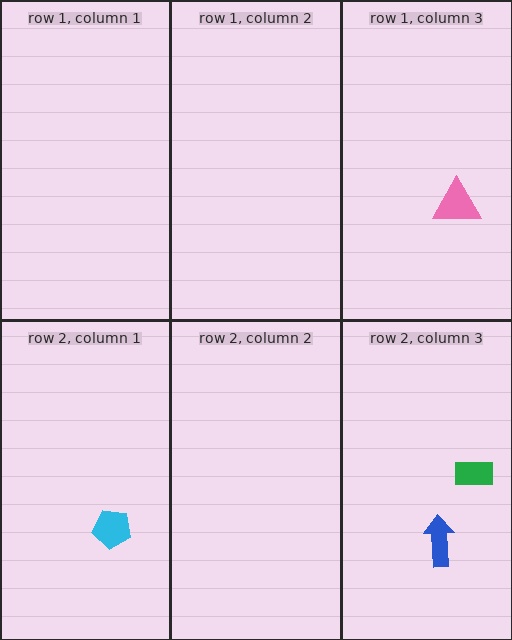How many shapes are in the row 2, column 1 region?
1.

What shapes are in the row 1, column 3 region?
The pink triangle.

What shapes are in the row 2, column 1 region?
The cyan pentagon.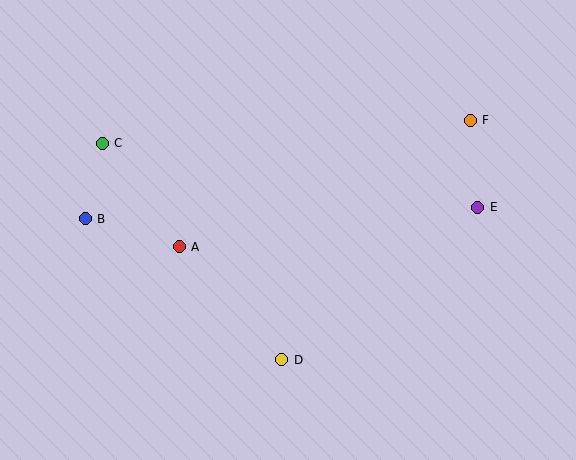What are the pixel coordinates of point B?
Point B is at (85, 219).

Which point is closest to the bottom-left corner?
Point B is closest to the bottom-left corner.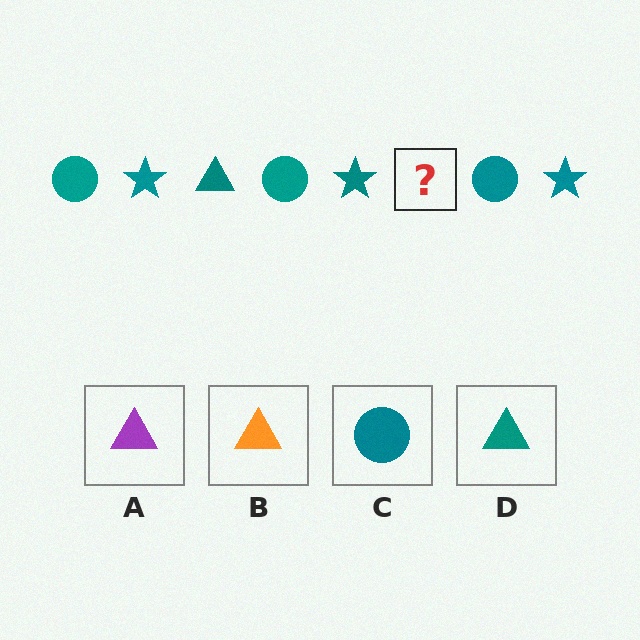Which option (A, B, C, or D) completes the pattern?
D.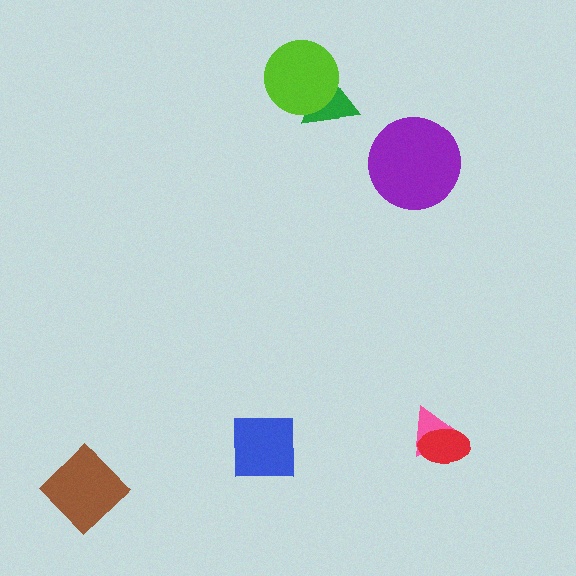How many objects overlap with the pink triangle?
1 object overlaps with the pink triangle.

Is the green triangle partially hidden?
Yes, it is partially covered by another shape.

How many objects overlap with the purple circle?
0 objects overlap with the purple circle.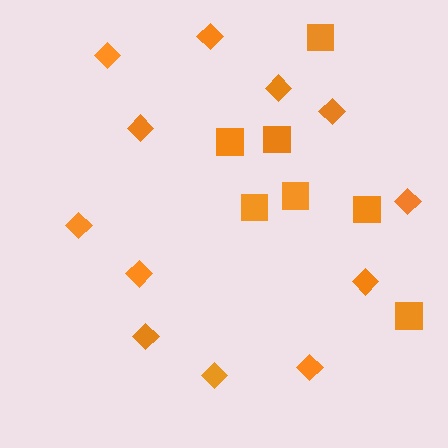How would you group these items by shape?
There are 2 groups: one group of squares (7) and one group of diamonds (12).